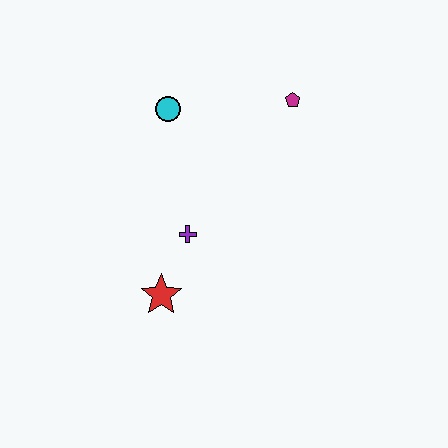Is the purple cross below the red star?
No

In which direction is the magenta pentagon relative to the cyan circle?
The magenta pentagon is to the right of the cyan circle.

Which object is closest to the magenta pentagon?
The cyan circle is closest to the magenta pentagon.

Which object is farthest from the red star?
The magenta pentagon is farthest from the red star.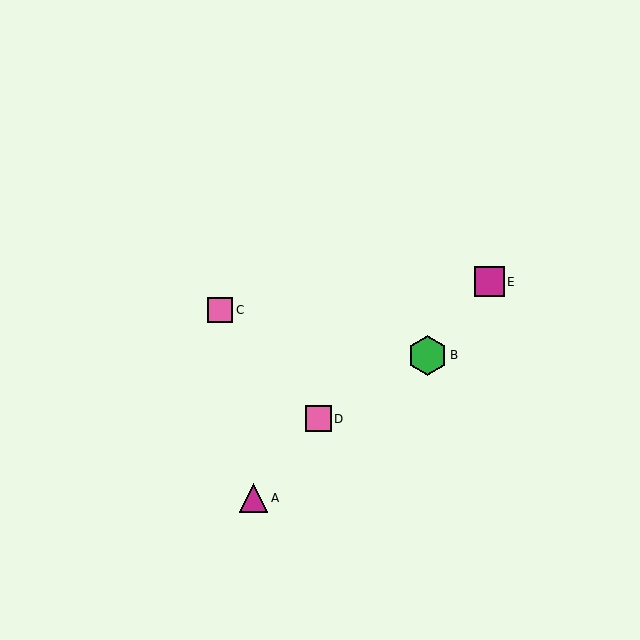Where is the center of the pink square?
The center of the pink square is at (319, 419).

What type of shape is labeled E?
Shape E is a magenta square.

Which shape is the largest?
The green hexagon (labeled B) is the largest.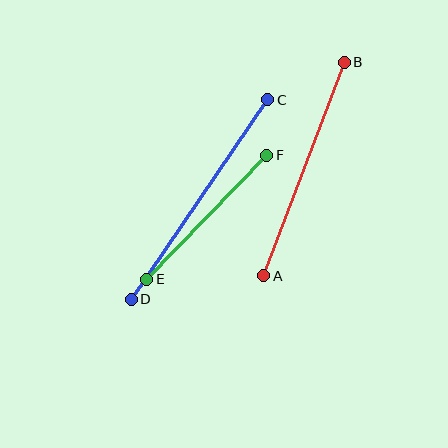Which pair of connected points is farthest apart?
Points C and D are farthest apart.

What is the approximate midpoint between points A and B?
The midpoint is at approximately (304, 169) pixels.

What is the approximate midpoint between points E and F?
The midpoint is at approximately (207, 217) pixels.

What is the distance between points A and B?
The distance is approximately 228 pixels.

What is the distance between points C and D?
The distance is approximately 241 pixels.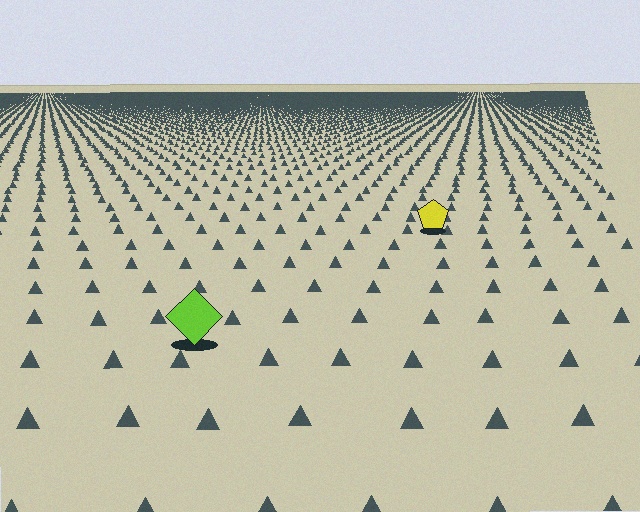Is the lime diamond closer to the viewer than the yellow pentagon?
Yes. The lime diamond is closer — you can tell from the texture gradient: the ground texture is coarser near it.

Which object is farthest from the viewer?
The yellow pentagon is farthest from the viewer. It appears smaller and the ground texture around it is denser.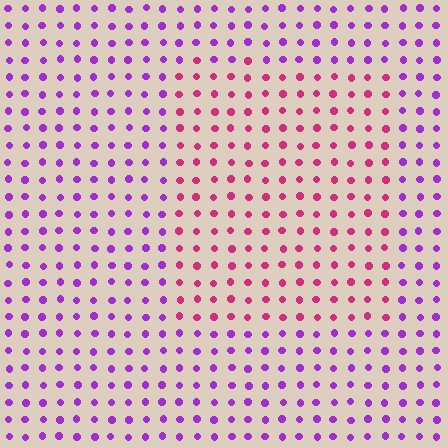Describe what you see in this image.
The image is filled with small purple elements in a uniform arrangement. A rectangle-shaped region is visible where the elements are tinted to a slightly different hue, forming a subtle color boundary.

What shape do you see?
I see a rectangle.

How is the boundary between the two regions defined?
The boundary is defined purely by a slight shift in hue (about 47 degrees). Spacing, size, and orientation are identical on both sides.